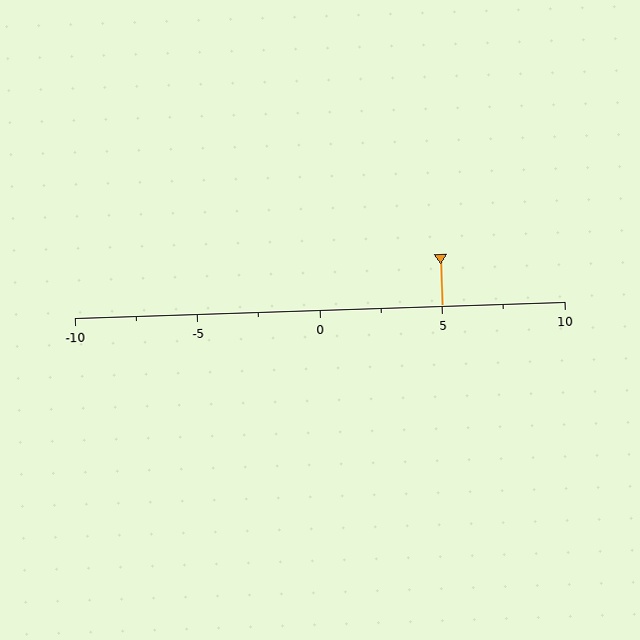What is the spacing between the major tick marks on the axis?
The major ticks are spaced 5 apart.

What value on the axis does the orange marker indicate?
The marker indicates approximately 5.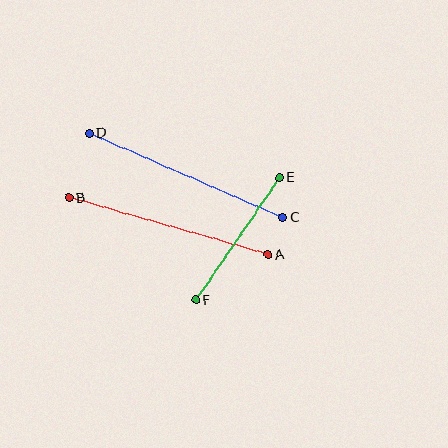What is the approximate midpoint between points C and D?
The midpoint is at approximately (186, 175) pixels.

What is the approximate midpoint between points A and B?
The midpoint is at approximately (168, 226) pixels.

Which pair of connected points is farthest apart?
Points C and D are farthest apart.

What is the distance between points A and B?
The distance is approximately 207 pixels.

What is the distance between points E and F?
The distance is approximately 148 pixels.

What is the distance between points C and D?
The distance is approximately 211 pixels.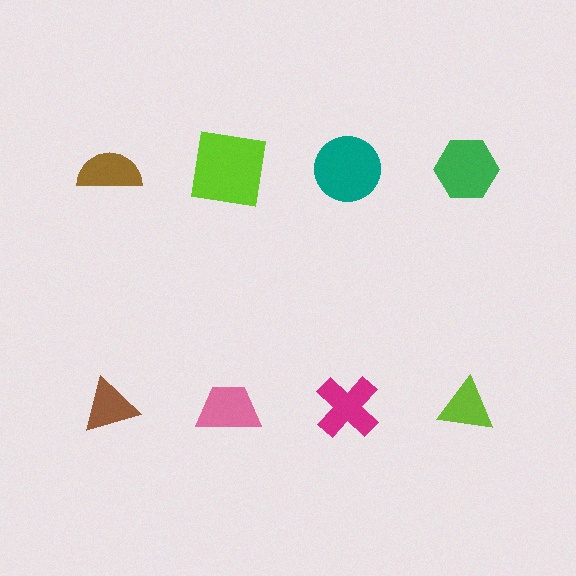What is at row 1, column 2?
A lime square.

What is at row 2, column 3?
A magenta cross.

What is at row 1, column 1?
A brown semicircle.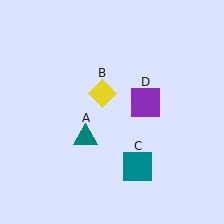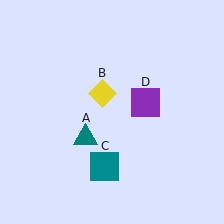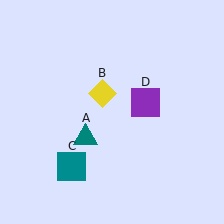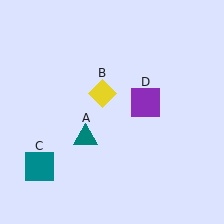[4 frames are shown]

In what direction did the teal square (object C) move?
The teal square (object C) moved left.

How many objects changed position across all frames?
1 object changed position: teal square (object C).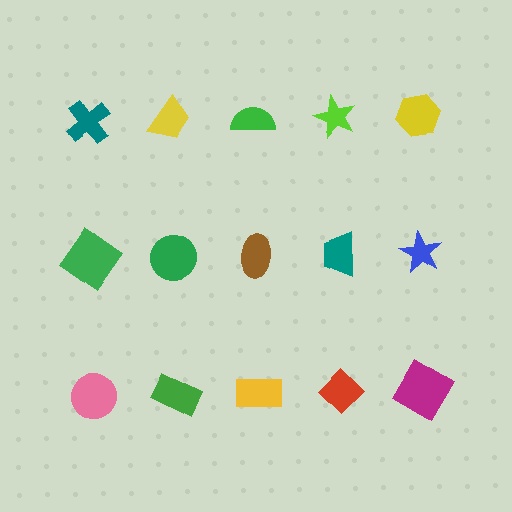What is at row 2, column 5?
A blue star.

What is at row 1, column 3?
A green semicircle.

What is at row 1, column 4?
A lime star.